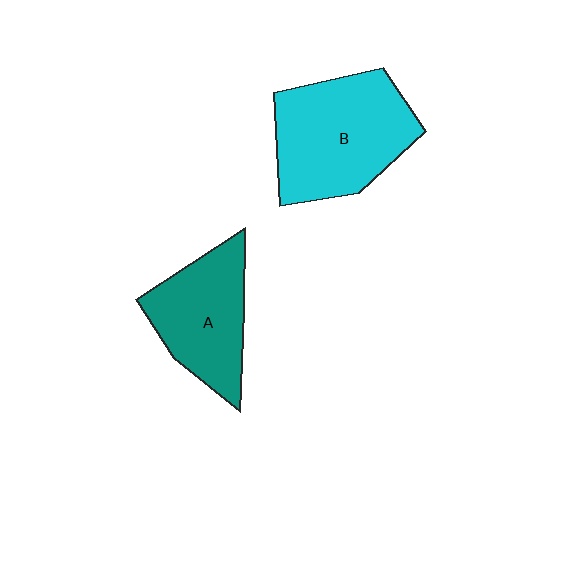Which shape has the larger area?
Shape B (cyan).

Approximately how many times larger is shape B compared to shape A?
Approximately 1.3 times.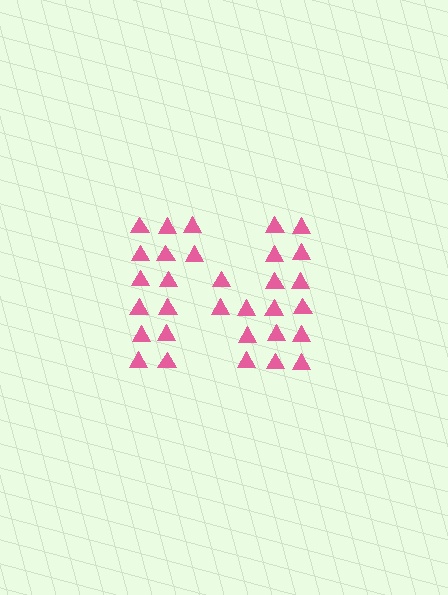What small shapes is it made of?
It is made of small triangles.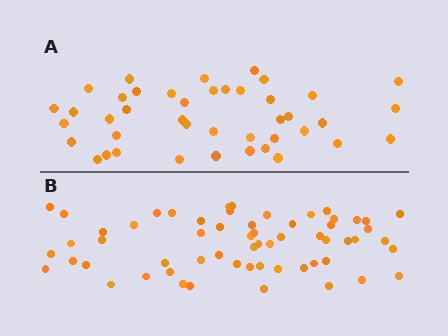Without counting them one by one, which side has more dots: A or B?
Region B (the bottom region) has more dots.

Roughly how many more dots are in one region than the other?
Region B has approximately 20 more dots than region A.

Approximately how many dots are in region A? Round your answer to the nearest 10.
About 40 dots. (The exact count is 42, which rounds to 40.)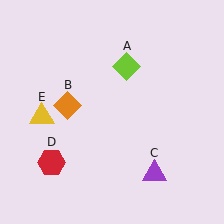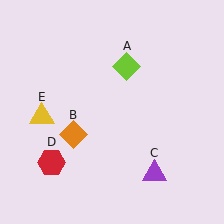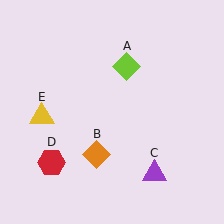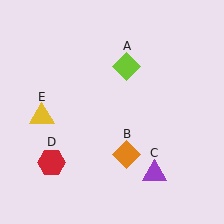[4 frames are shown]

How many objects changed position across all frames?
1 object changed position: orange diamond (object B).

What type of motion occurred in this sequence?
The orange diamond (object B) rotated counterclockwise around the center of the scene.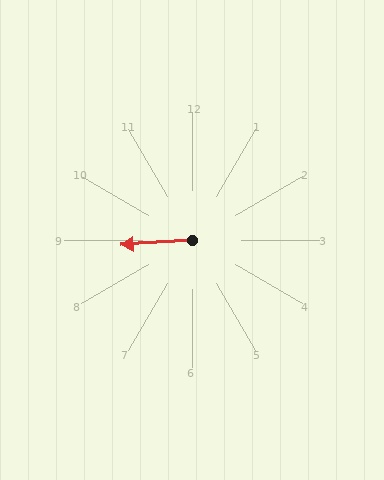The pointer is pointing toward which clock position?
Roughly 9 o'clock.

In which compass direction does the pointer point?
West.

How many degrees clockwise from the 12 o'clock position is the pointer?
Approximately 266 degrees.